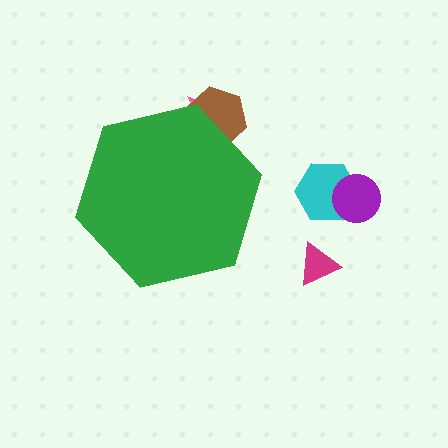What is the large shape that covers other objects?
A green hexagon.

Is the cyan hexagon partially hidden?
No, the cyan hexagon is fully visible.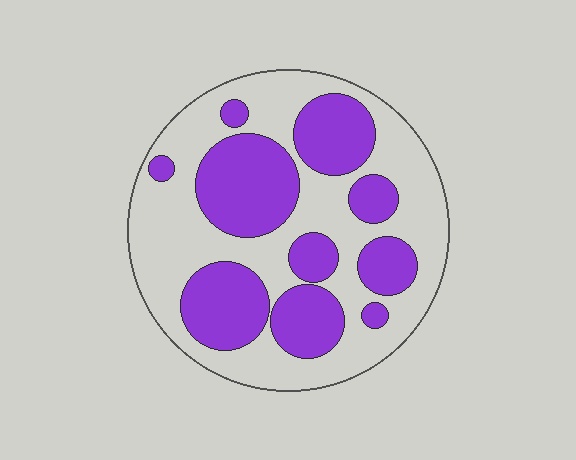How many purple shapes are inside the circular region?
10.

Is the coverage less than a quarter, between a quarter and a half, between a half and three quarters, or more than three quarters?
Between a quarter and a half.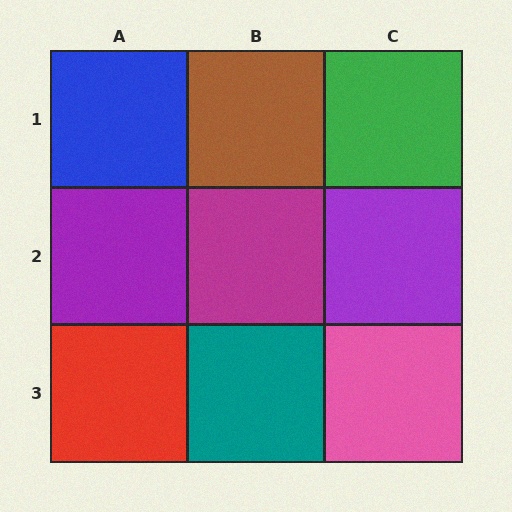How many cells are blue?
1 cell is blue.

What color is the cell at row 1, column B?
Brown.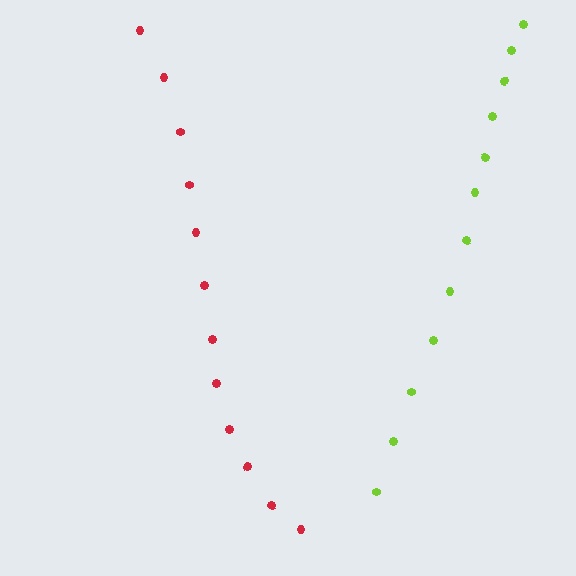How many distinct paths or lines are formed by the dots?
There are 2 distinct paths.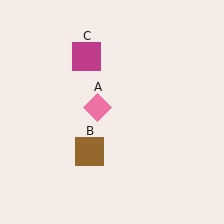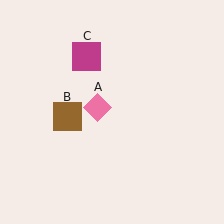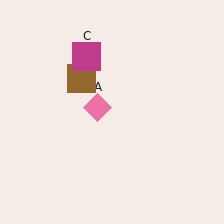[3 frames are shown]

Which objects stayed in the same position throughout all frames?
Pink diamond (object A) and magenta square (object C) remained stationary.